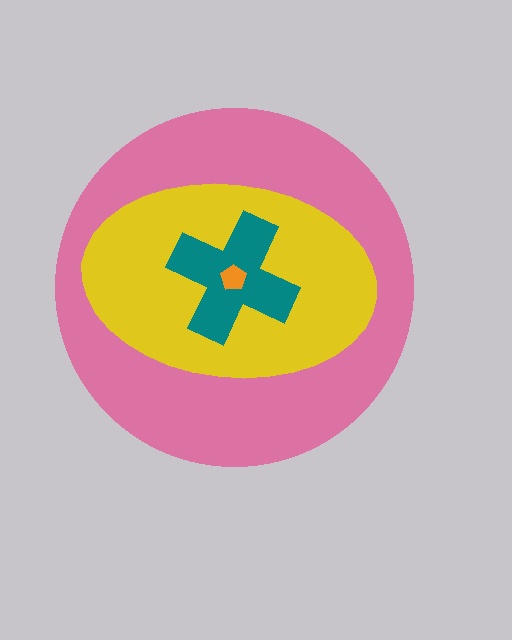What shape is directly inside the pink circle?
The yellow ellipse.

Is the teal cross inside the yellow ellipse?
Yes.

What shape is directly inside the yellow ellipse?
The teal cross.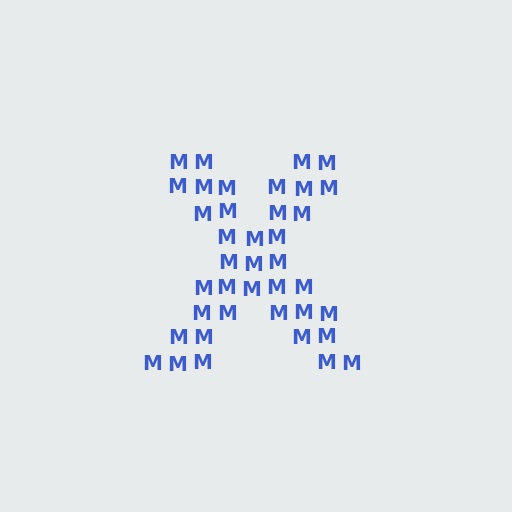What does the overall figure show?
The overall figure shows the letter X.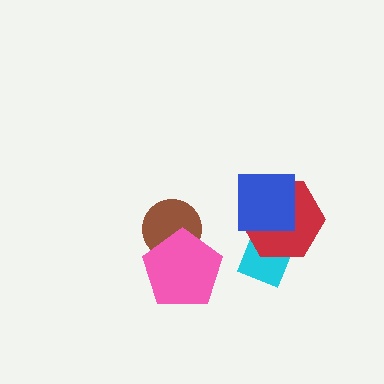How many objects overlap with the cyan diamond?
1 object overlaps with the cyan diamond.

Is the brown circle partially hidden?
Yes, it is partially covered by another shape.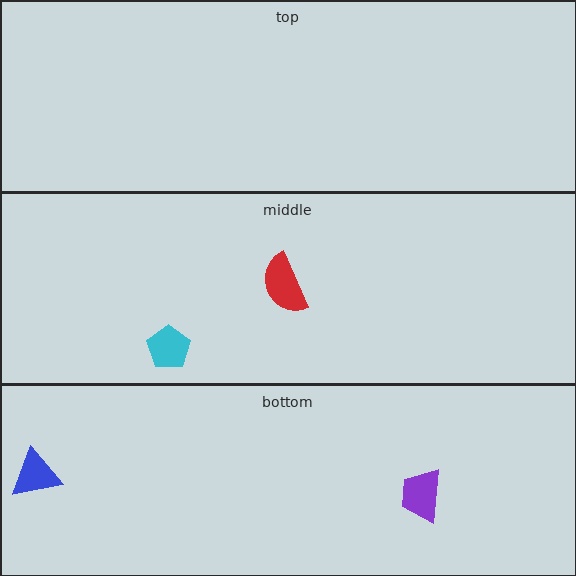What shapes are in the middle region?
The cyan pentagon, the red semicircle.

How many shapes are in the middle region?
2.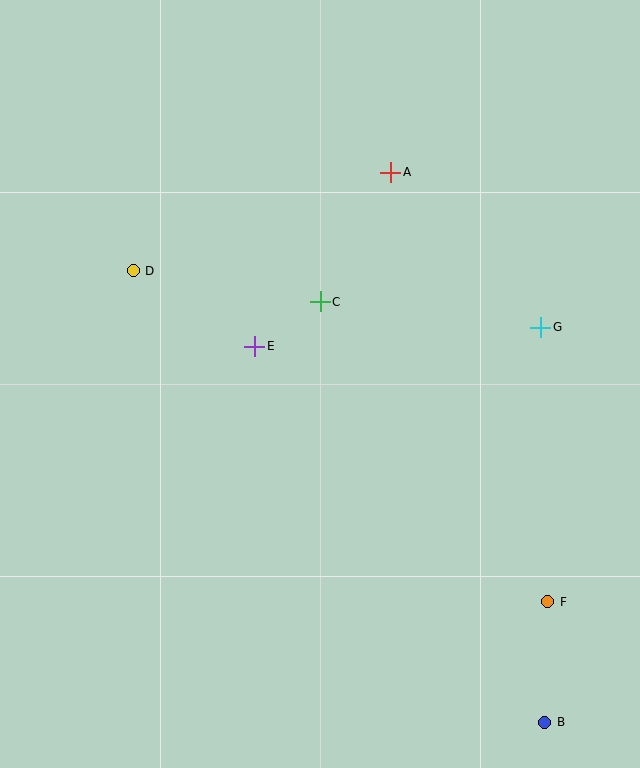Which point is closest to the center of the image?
Point E at (255, 346) is closest to the center.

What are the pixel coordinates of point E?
Point E is at (255, 346).